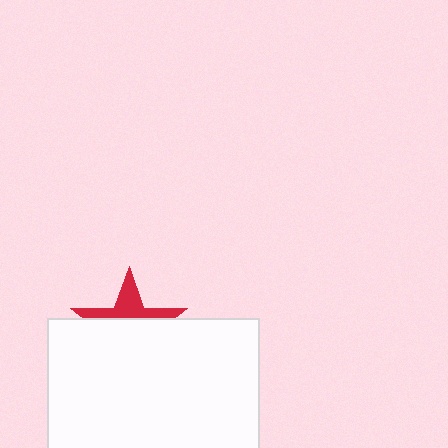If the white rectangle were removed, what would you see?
You would see the complete red star.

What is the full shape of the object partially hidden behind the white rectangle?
The partially hidden object is a red star.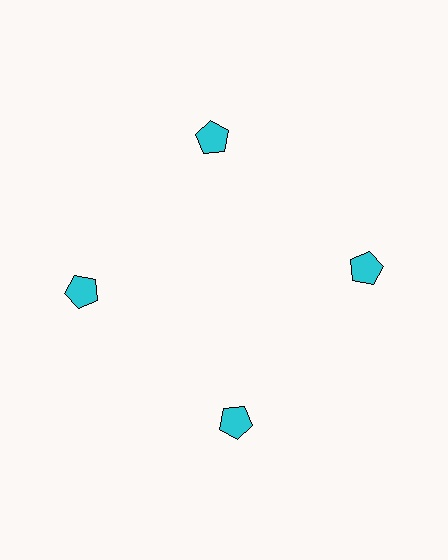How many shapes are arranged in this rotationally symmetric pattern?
There are 4 shapes, arranged in 4 groups of 1.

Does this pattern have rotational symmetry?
Yes, this pattern has 4-fold rotational symmetry. It looks the same after rotating 90 degrees around the center.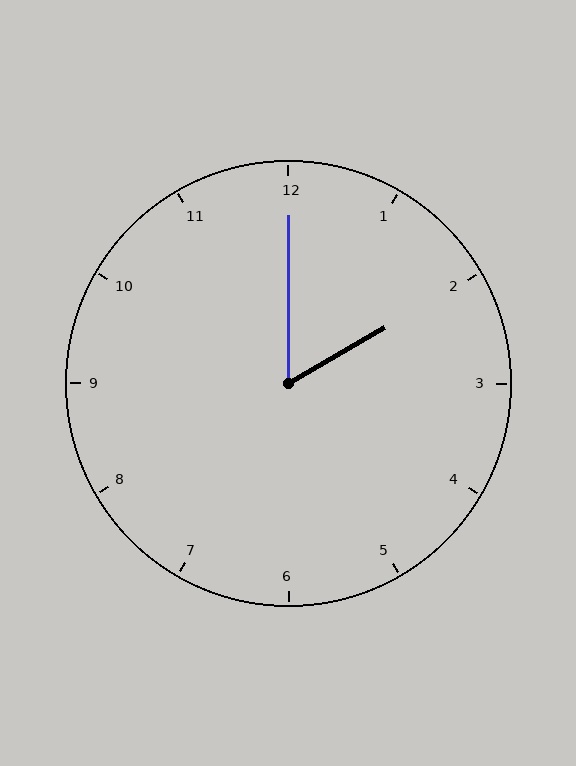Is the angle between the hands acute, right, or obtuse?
It is acute.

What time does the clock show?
2:00.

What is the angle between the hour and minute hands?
Approximately 60 degrees.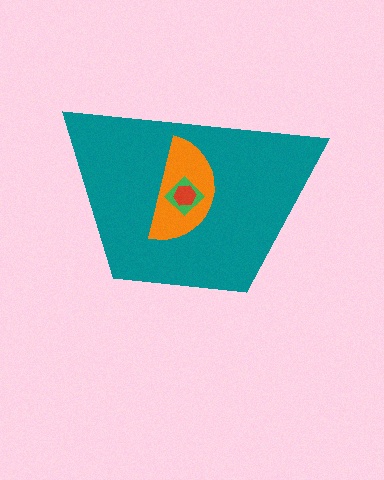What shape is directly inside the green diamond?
The red hexagon.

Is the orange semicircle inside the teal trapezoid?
Yes.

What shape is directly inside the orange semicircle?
The green diamond.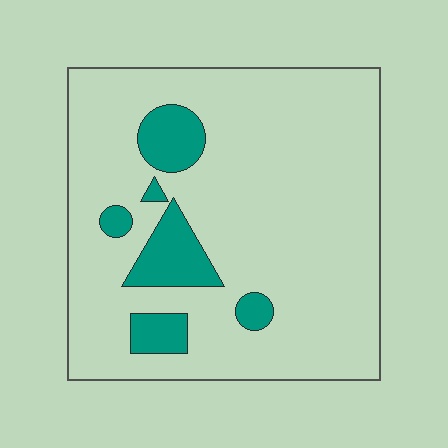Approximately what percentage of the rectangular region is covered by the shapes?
Approximately 15%.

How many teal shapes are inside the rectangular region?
6.